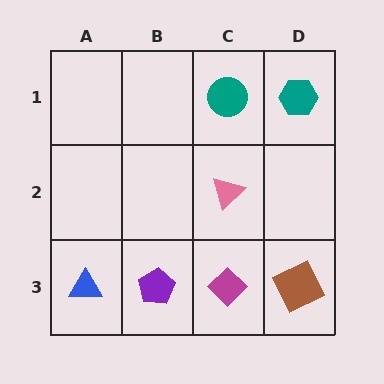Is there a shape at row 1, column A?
No, that cell is empty.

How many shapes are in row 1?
2 shapes.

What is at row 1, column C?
A teal circle.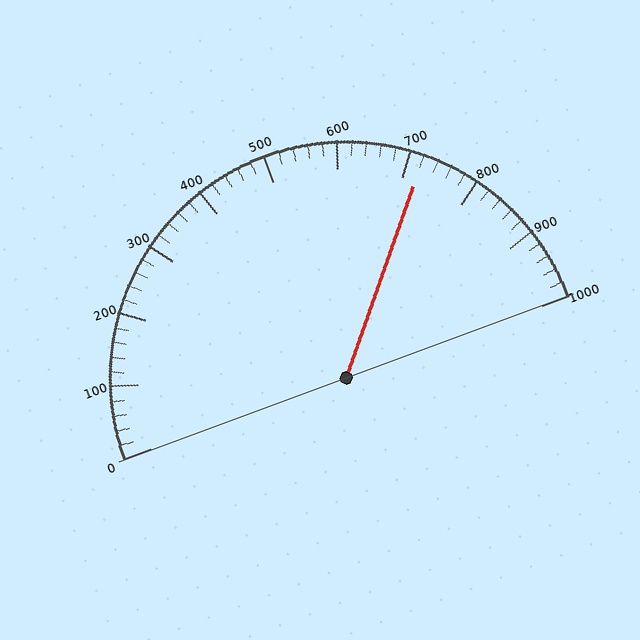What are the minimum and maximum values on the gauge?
The gauge ranges from 0 to 1000.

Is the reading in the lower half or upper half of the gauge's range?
The reading is in the upper half of the range (0 to 1000).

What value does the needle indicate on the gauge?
The needle indicates approximately 720.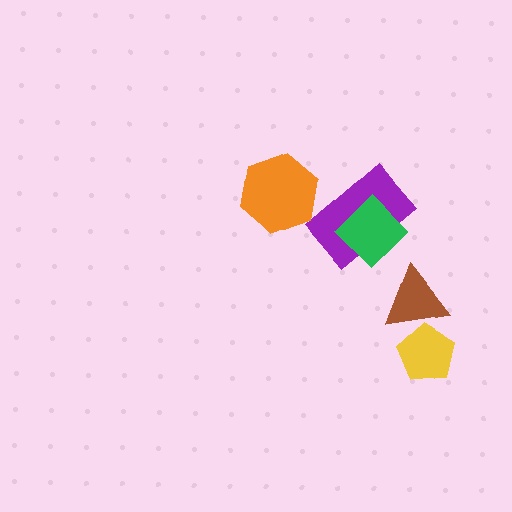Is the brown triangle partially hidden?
Yes, it is partially covered by another shape.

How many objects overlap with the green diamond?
1 object overlaps with the green diamond.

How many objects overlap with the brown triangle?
1 object overlaps with the brown triangle.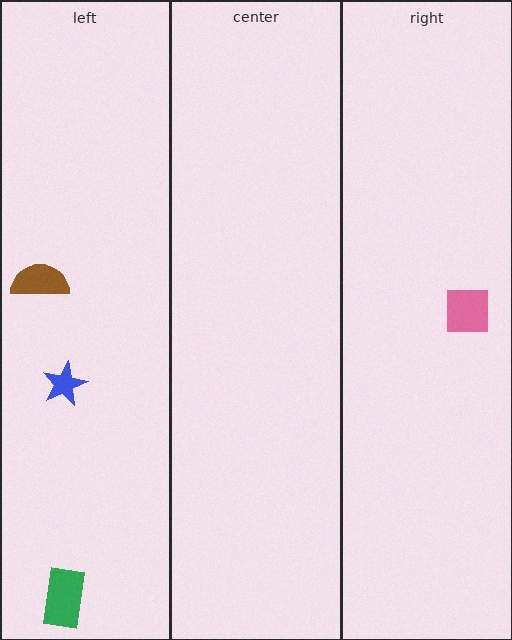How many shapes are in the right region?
1.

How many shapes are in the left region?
3.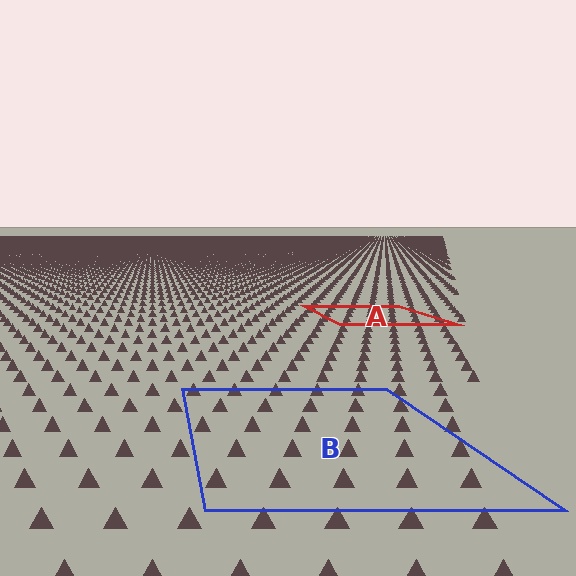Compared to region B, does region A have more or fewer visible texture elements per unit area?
Region A has more texture elements per unit area — they are packed more densely because it is farther away.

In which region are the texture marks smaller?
The texture marks are smaller in region A, because it is farther away.